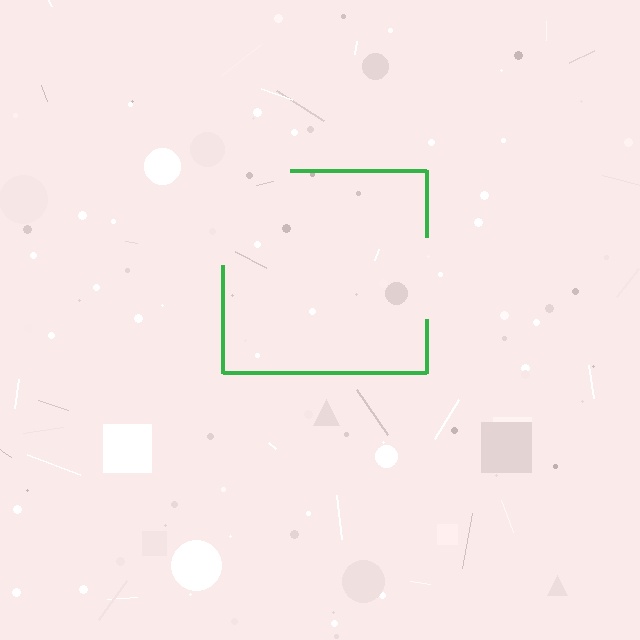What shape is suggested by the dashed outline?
The dashed outline suggests a square.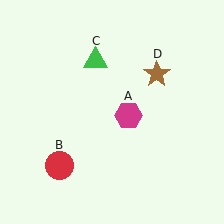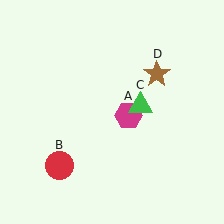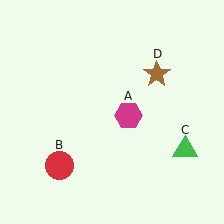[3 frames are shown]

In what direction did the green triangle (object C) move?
The green triangle (object C) moved down and to the right.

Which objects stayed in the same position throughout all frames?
Magenta hexagon (object A) and red circle (object B) and brown star (object D) remained stationary.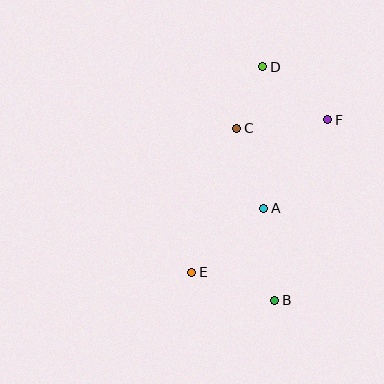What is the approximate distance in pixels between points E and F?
The distance between E and F is approximately 204 pixels.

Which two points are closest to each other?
Points C and D are closest to each other.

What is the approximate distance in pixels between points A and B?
The distance between A and B is approximately 92 pixels.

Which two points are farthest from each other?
Points B and D are farthest from each other.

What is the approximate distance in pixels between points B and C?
The distance between B and C is approximately 176 pixels.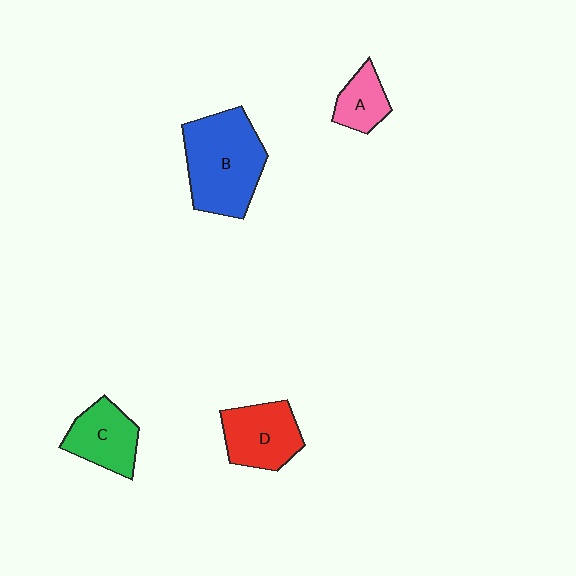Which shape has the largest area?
Shape B (blue).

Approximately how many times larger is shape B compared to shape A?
Approximately 2.6 times.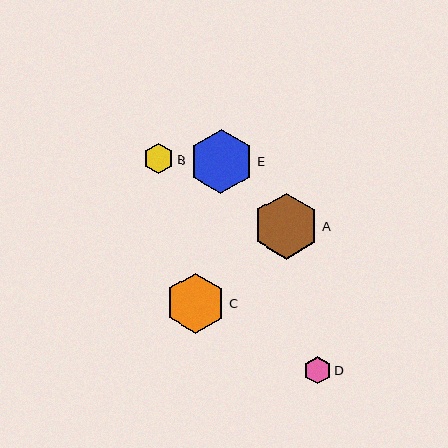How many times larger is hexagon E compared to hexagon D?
Hexagon E is approximately 2.4 times the size of hexagon D.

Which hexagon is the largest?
Hexagon A is the largest with a size of approximately 66 pixels.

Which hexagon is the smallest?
Hexagon D is the smallest with a size of approximately 27 pixels.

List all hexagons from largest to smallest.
From largest to smallest: A, E, C, B, D.